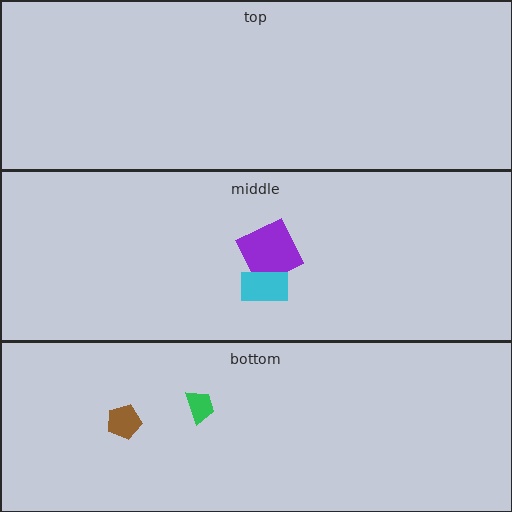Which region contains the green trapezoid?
The bottom region.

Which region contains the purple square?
The middle region.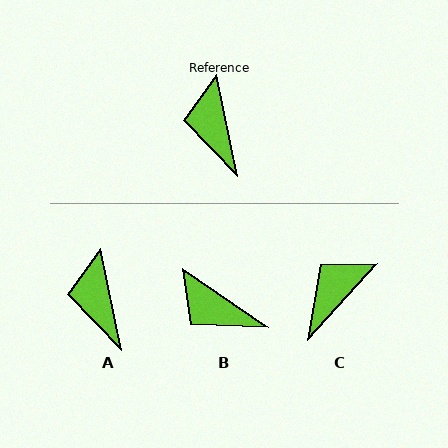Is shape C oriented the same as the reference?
No, it is off by about 54 degrees.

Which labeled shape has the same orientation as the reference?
A.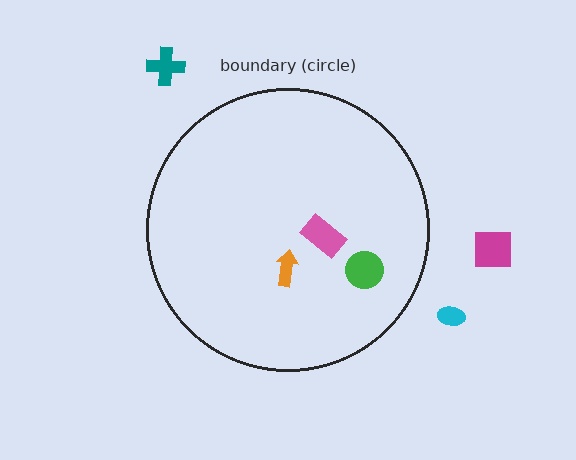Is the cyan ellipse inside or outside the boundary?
Outside.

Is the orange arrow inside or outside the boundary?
Inside.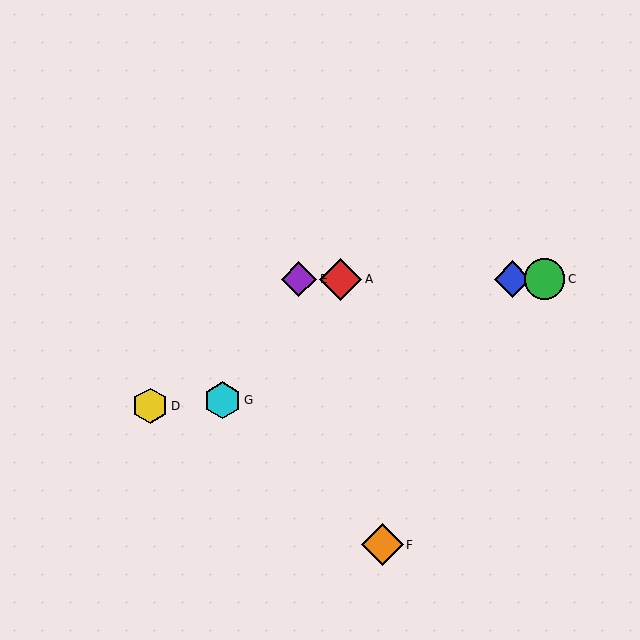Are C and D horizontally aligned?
No, C is at y≈279 and D is at y≈406.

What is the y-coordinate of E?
Object E is at y≈279.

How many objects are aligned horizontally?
4 objects (A, B, C, E) are aligned horizontally.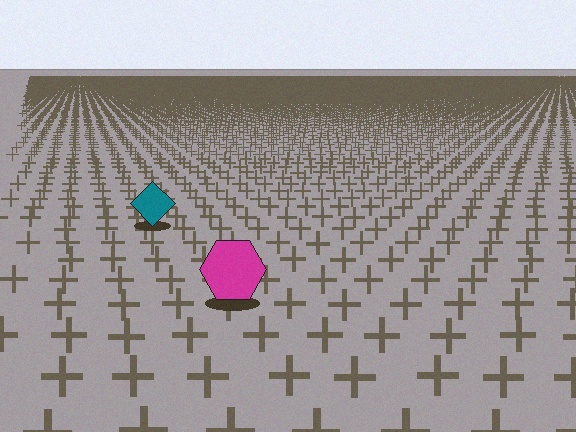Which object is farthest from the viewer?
The teal diamond is farthest from the viewer. It appears smaller and the ground texture around it is denser.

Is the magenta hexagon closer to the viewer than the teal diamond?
Yes. The magenta hexagon is closer — you can tell from the texture gradient: the ground texture is coarser near it.